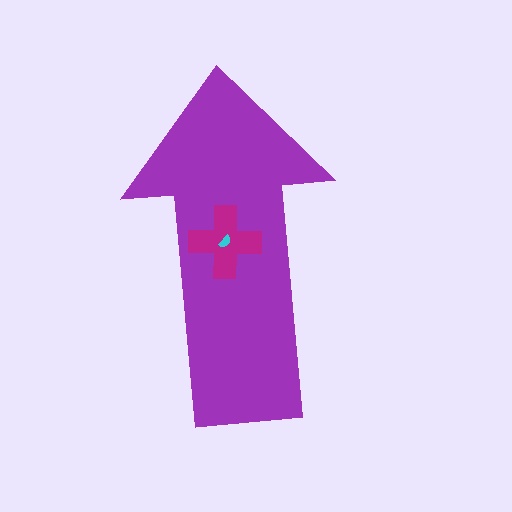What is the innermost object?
The cyan semicircle.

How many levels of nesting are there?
3.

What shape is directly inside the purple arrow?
The magenta cross.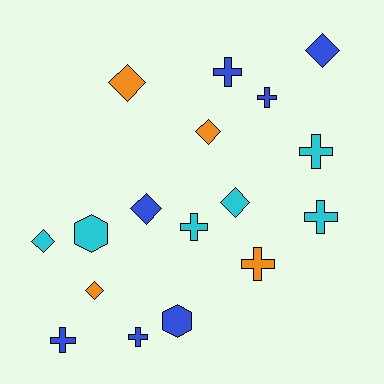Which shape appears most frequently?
Cross, with 8 objects.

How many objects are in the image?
There are 17 objects.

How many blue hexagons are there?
There is 1 blue hexagon.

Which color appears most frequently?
Blue, with 7 objects.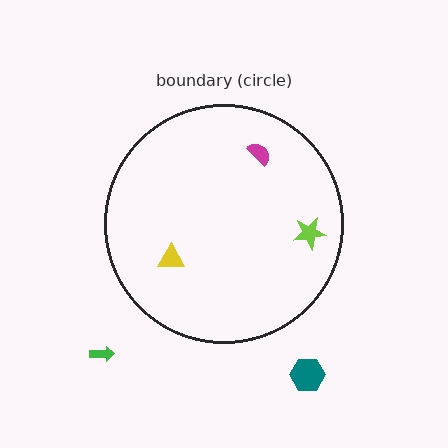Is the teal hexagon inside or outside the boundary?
Outside.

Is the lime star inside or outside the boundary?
Inside.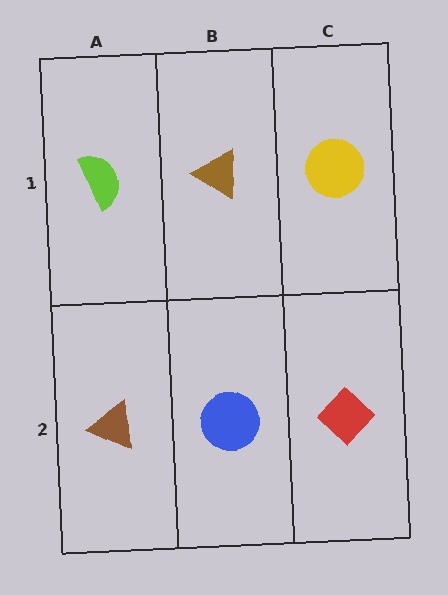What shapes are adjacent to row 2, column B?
A brown triangle (row 1, column B), a brown triangle (row 2, column A), a red diamond (row 2, column C).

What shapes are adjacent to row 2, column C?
A yellow circle (row 1, column C), a blue circle (row 2, column B).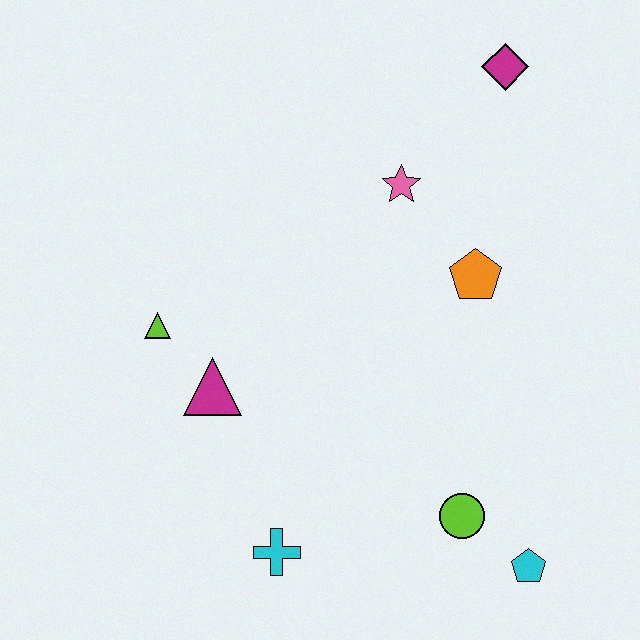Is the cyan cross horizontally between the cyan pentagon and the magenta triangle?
Yes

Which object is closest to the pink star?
The orange pentagon is closest to the pink star.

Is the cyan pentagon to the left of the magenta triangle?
No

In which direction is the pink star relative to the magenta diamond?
The pink star is below the magenta diamond.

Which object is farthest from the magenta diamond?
The cyan cross is farthest from the magenta diamond.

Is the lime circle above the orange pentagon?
No